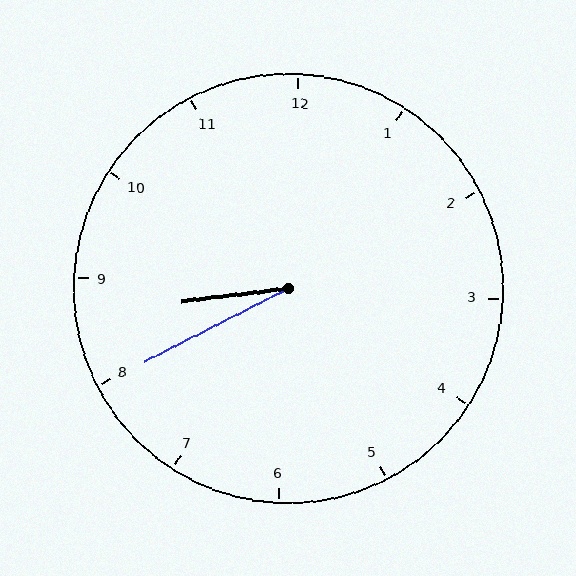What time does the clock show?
8:40.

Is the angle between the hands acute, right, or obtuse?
It is acute.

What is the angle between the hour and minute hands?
Approximately 20 degrees.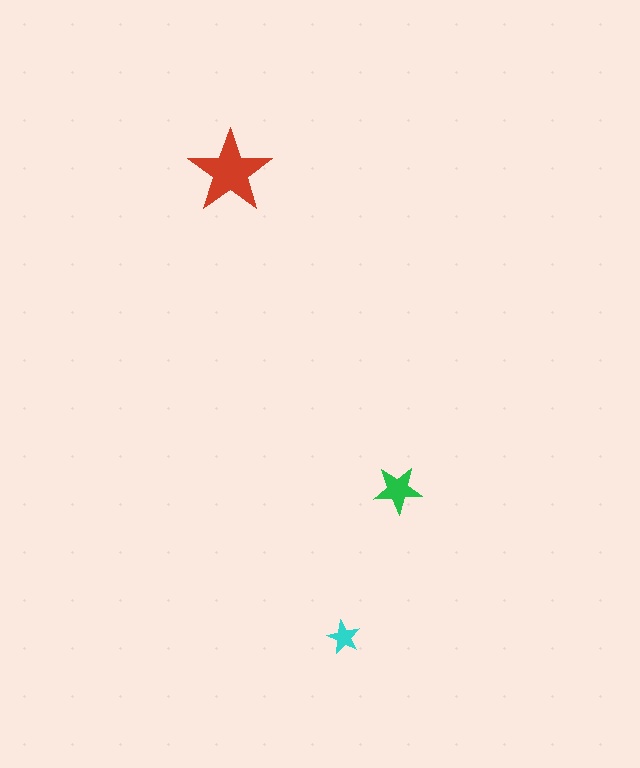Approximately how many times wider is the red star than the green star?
About 1.5 times wider.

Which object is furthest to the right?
The green star is rightmost.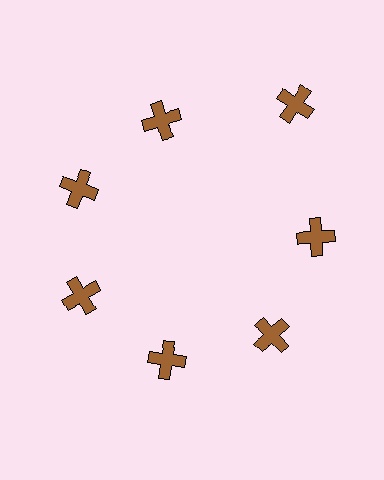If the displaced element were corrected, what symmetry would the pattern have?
It would have 7-fold rotational symmetry — the pattern would map onto itself every 51 degrees.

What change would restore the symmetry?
The symmetry would be restored by moving it inward, back onto the ring so that all 7 crosses sit at equal angles and equal distance from the center.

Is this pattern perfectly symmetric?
No. The 7 brown crosses are arranged in a ring, but one element near the 1 o'clock position is pushed outward from the center, breaking the 7-fold rotational symmetry.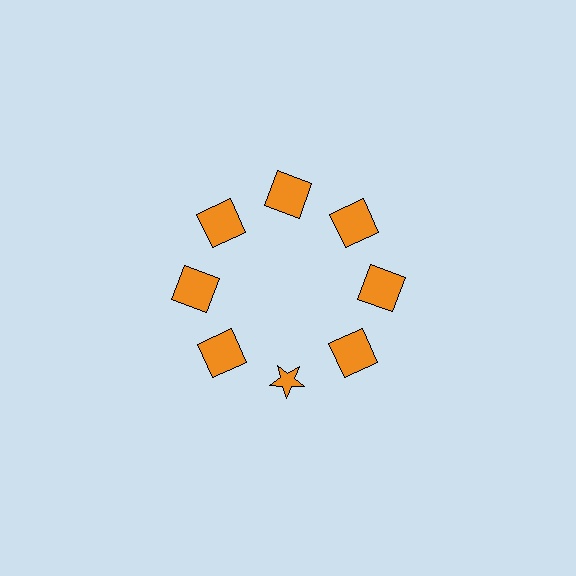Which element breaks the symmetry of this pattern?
The orange star at roughly the 6 o'clock position breaks the symmetry. All other shapes are orange squares.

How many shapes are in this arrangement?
There are 8 shapes arranged in a ring pattern.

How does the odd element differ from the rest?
It has a different shape: star instead of square.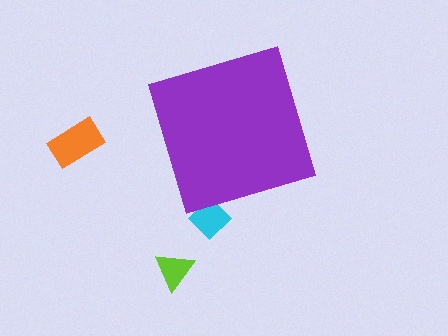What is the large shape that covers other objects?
A purple diamond.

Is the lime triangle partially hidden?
No, the lime triangle is fully visible.